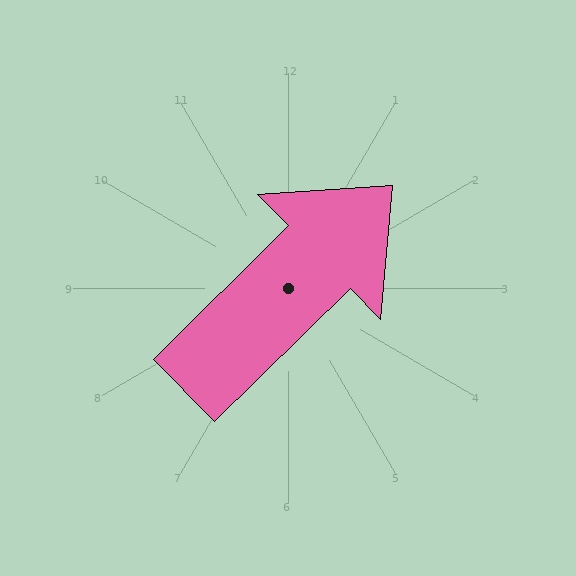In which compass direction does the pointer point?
Northeast.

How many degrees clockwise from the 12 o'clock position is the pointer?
Approximately 45 degrees.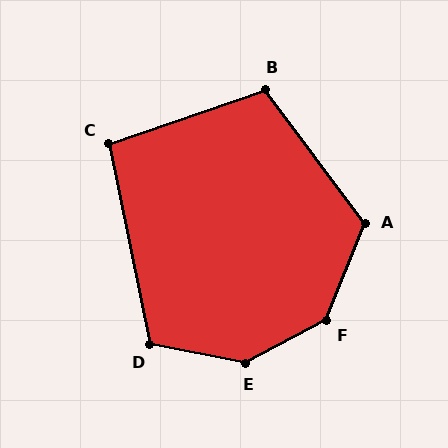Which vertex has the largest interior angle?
E, at approximately 141 degrees.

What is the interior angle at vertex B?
Approximately 107 degrees (obtuse).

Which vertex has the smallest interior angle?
C, at approximately 97 degrees.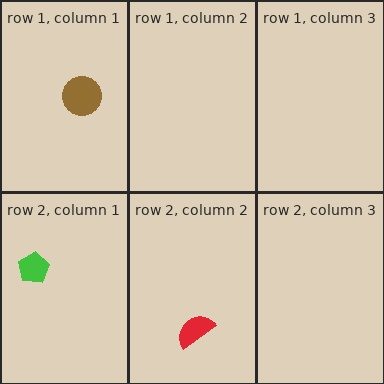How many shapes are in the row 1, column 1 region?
1.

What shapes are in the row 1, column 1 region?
The brown circle.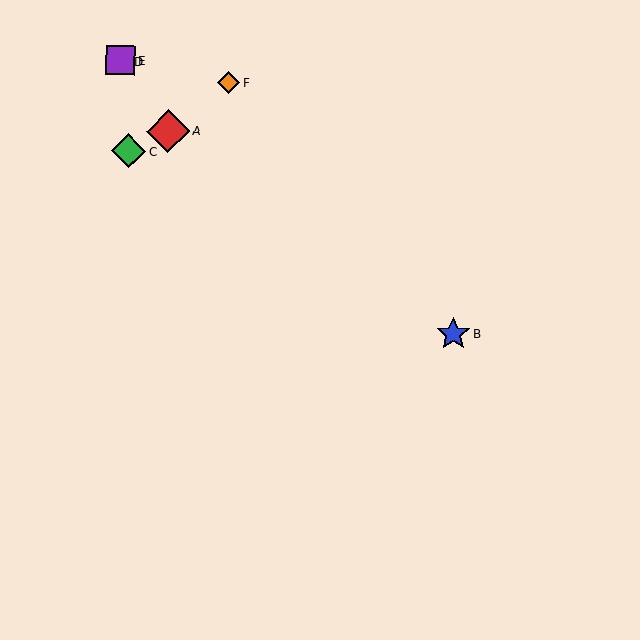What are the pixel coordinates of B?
Object B is at (453, 334).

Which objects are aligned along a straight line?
Objects A, D, E are aligned along a straight line.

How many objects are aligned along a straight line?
3 objects (A, D, E) are aligned along a straight line.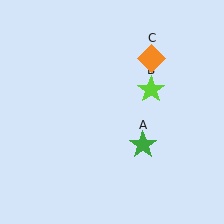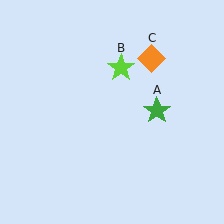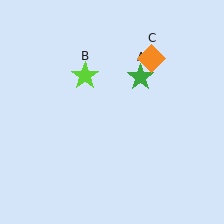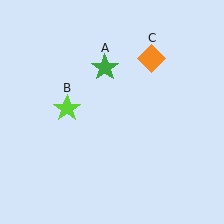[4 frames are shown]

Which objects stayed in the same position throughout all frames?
Orange diamond (object C) remained stationary.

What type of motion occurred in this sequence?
The green star (object A), lime star (object B) rotated counterclockwise around the center of the scene.